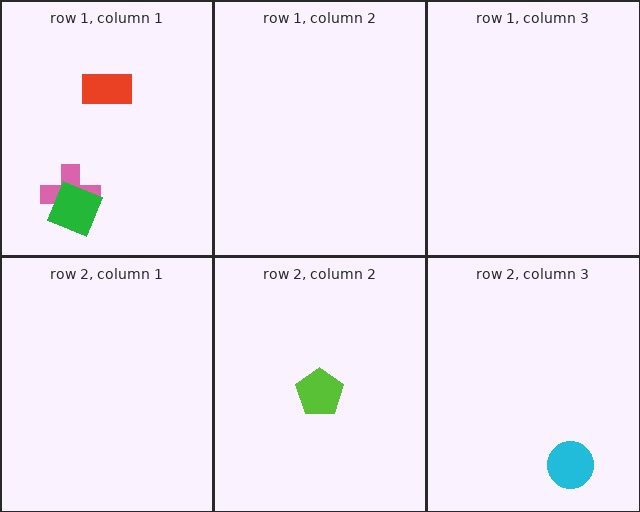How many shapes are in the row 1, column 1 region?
3.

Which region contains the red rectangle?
The row 1, column 1 region.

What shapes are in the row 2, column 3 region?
The cyan circle.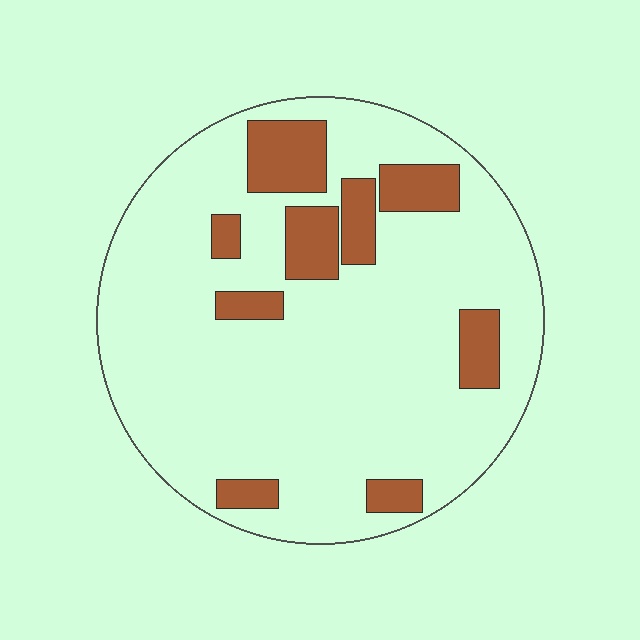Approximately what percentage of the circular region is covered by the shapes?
Approximately 15%.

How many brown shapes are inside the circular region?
9.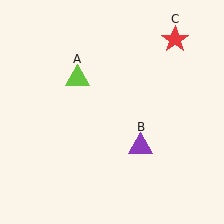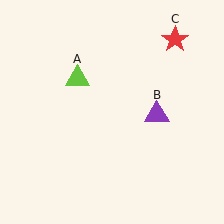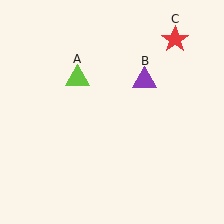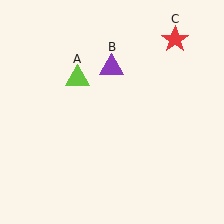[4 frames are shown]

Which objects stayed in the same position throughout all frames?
Lime triangle (object A) and red star (object C) remained stationary.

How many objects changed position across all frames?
1 object changed position: purple triangle (object B).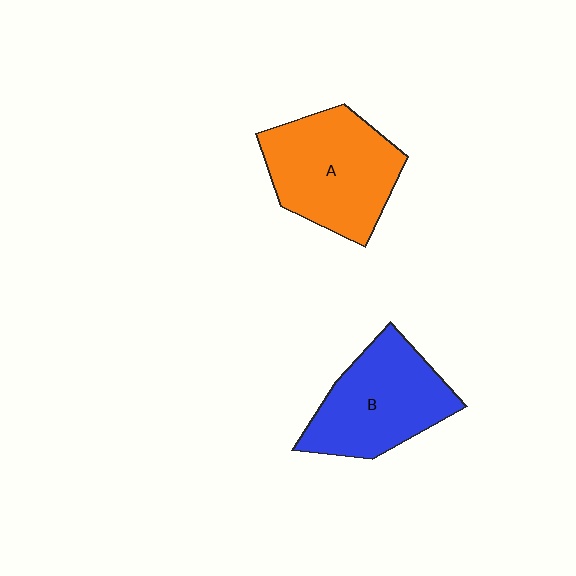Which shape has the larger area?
Shape A (orange).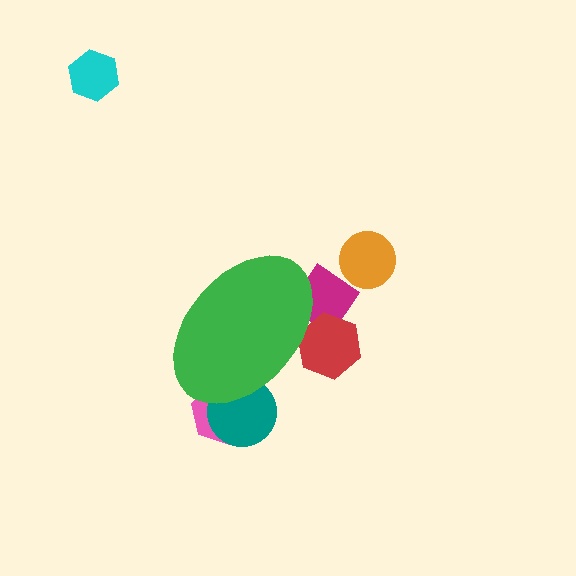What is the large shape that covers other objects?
A green ellipse.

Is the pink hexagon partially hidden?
Yes, the pink hexagon is partially hidden behind the green ellipse.